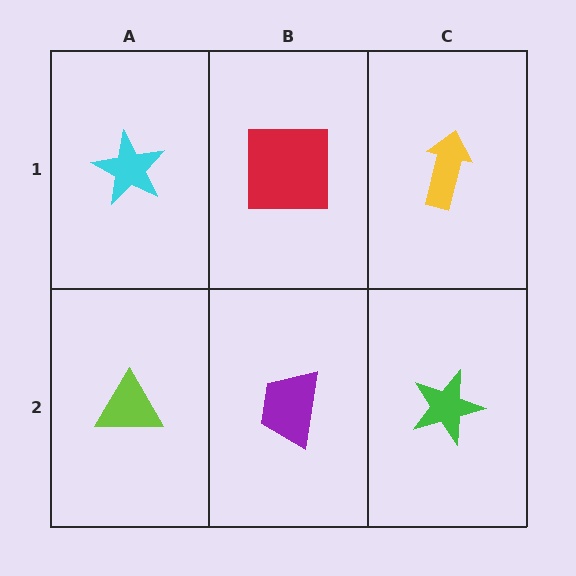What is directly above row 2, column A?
A cyan star.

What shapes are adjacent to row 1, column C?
A green star (row 2, column C), a red square (row 1, column B).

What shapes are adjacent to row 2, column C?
A yellow arrow (row 1, column C), a purple trapezoid (row 2, column B).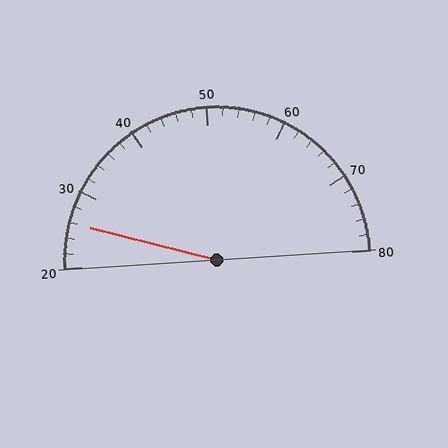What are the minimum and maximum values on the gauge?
The gauge ranges from 20 to 80.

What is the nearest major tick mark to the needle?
The nearest major tick mark is 30.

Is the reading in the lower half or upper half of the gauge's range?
The reading is in the lower half of the range (20 to 80).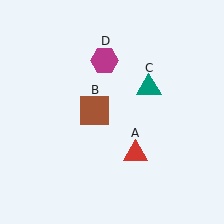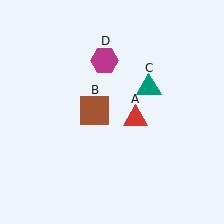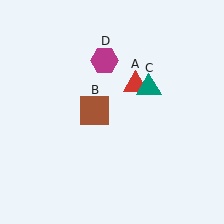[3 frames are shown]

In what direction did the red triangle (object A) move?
The red triangle (object A) moved up.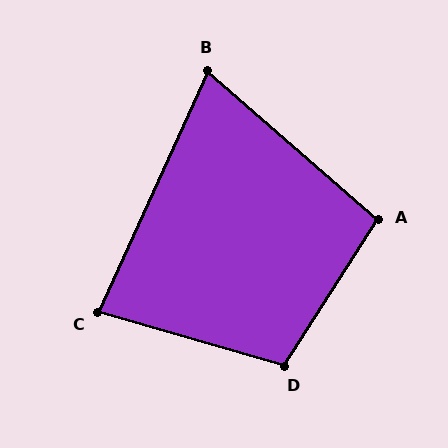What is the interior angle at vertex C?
Approximately 81 degrees (acute).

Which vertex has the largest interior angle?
D, at approximately 107 degrees.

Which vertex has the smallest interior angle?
B, at approximately 73 degrees.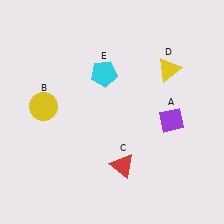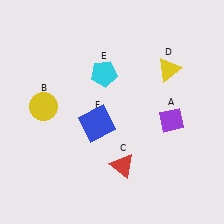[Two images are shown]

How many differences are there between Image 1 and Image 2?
There is 1 difference between the two images.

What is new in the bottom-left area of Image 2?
A blue square (F) was added in the bottom-left area of Image 2.